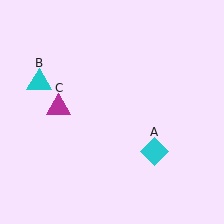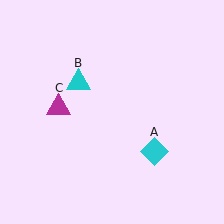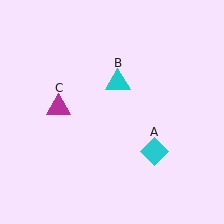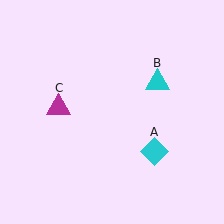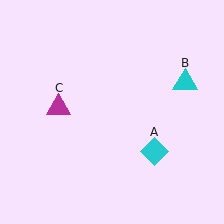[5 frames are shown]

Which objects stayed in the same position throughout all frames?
Cyan diamond (object A) and magenta triangle (object C) remained stationary.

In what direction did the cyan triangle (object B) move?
The cyan triangle (object B) moved right.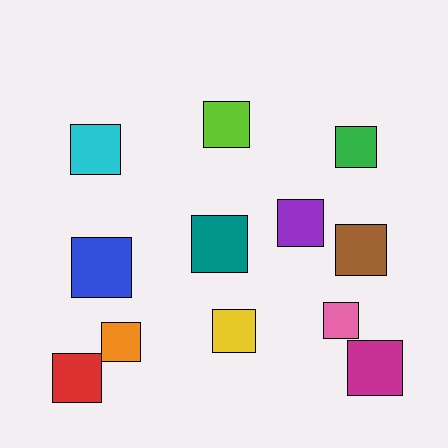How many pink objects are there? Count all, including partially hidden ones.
There is 1 pink object.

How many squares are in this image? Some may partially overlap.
There are 12 squares.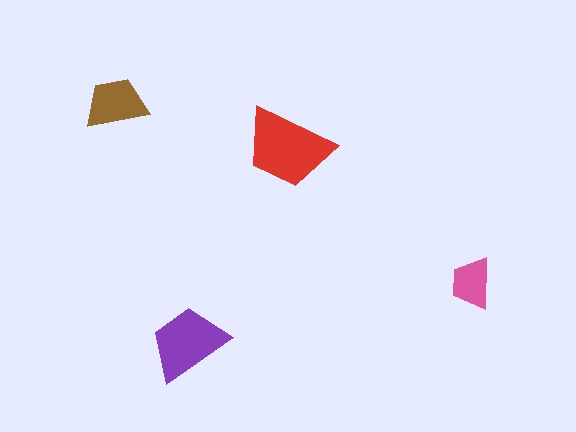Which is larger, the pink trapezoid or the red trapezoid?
The red one.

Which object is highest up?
The brown trapezoid is topmost.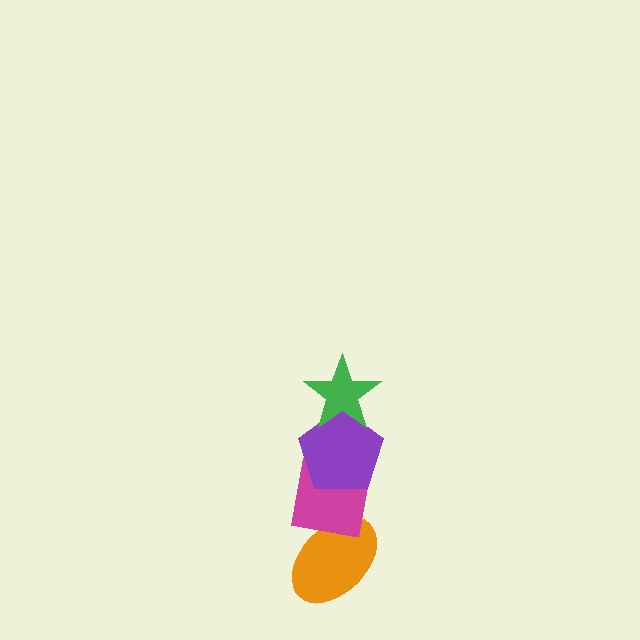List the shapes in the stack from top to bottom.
From top to bottom: the green star, the purple pentagon, the magenta square, the orange ellipse.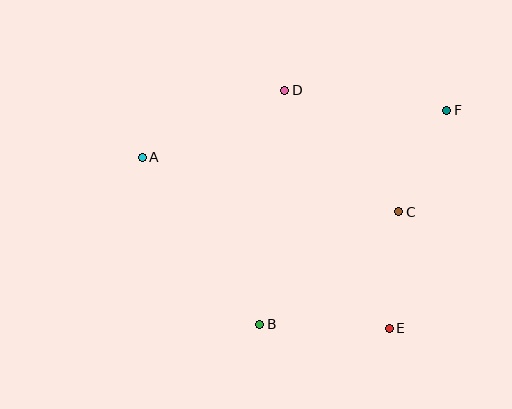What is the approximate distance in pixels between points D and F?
The distance between D and F is approximately 163 pixels.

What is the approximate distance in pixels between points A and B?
The distance between A and B is approximately 204 pixels.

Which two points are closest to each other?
Points C and F are closest to each other.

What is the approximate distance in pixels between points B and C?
The distance between B and C is approximately 179 pixels.